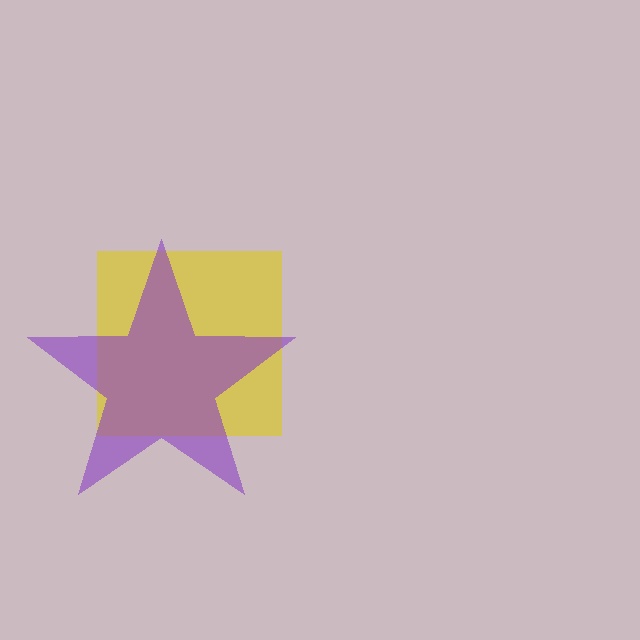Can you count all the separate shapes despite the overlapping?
Yes, there are 2 separate shapes.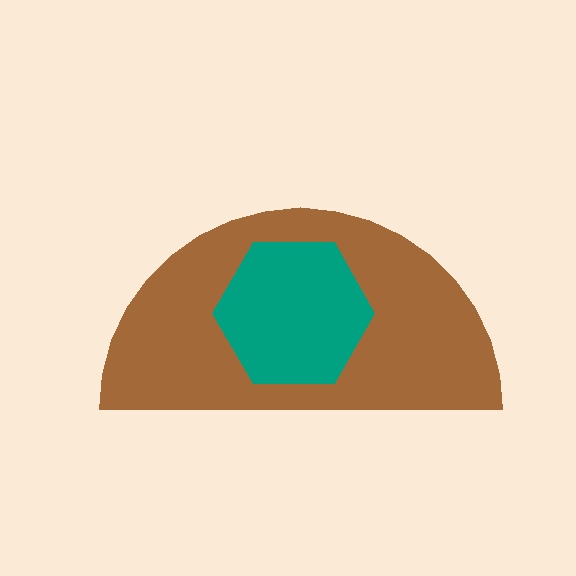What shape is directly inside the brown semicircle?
The teal hexagon.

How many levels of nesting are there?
2.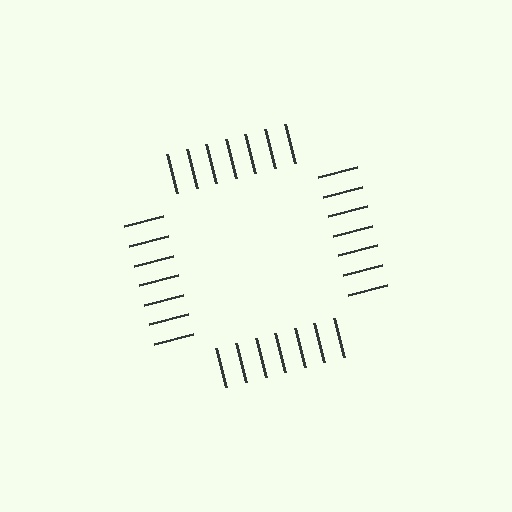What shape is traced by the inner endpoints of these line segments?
An illusory square — the line segments terminate on its edges but no continuous stroke is drawn.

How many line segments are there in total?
28 — 7 along each of the 4 edges.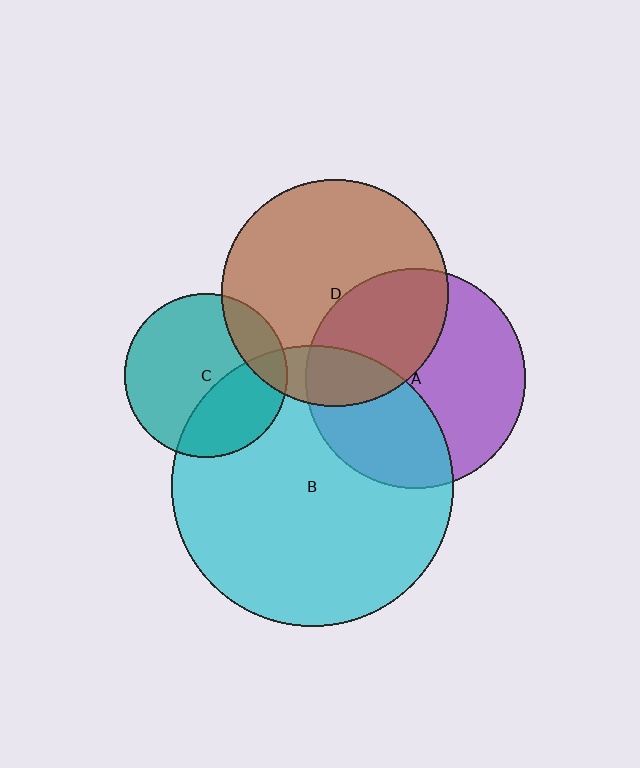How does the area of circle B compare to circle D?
Approximately 1.5 times.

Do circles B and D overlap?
Yes.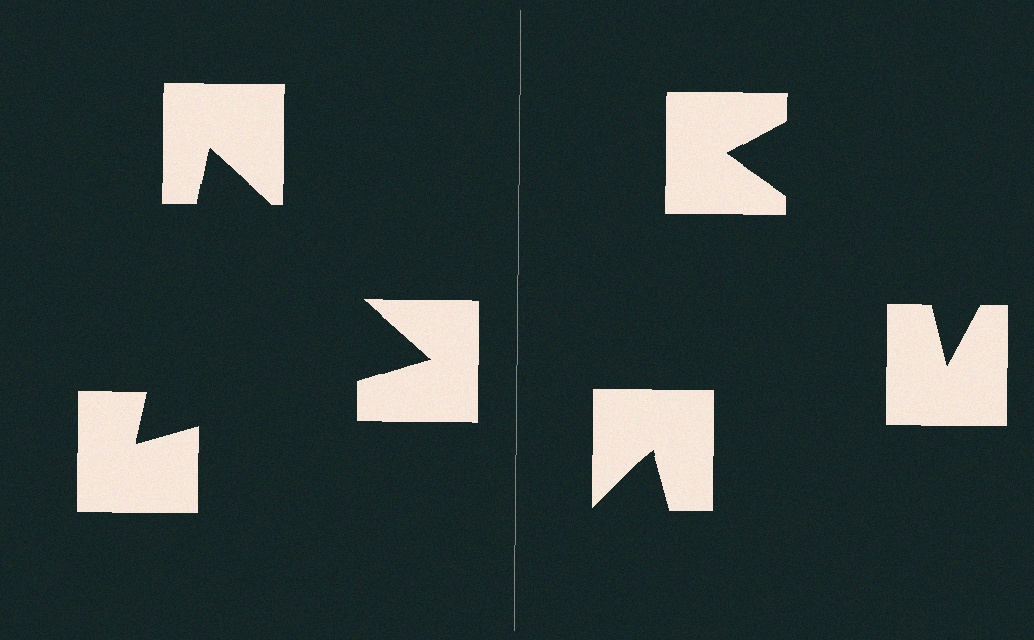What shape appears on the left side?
An illusory triangle.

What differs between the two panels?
The notched squares are positioned identically on both sides; only the wedge orientations differ. On the left they align to a triangle; on the right they are misaligned.